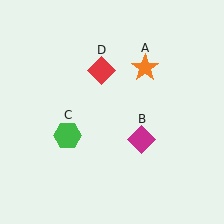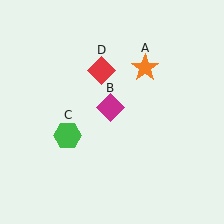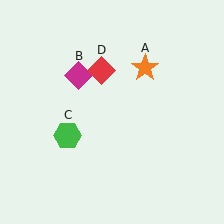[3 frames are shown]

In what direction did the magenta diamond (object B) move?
The magenta diamond (object B) moved up and to the left.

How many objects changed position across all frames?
1 object changed position: magenta diamond (object B).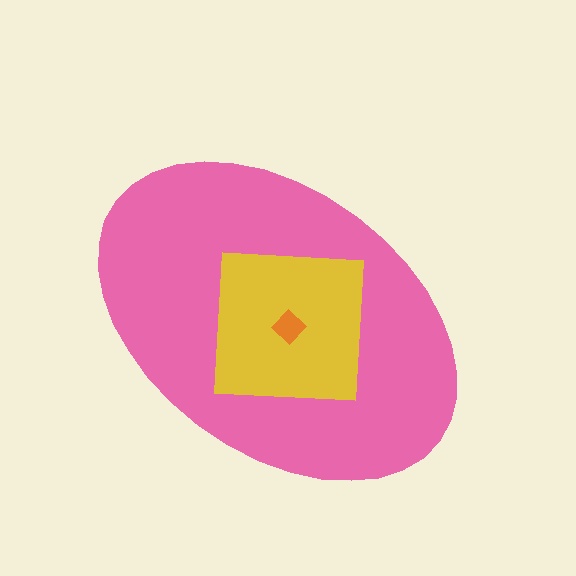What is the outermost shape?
The pink ellipse.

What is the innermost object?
The orange diamond.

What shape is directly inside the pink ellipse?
The yellow square.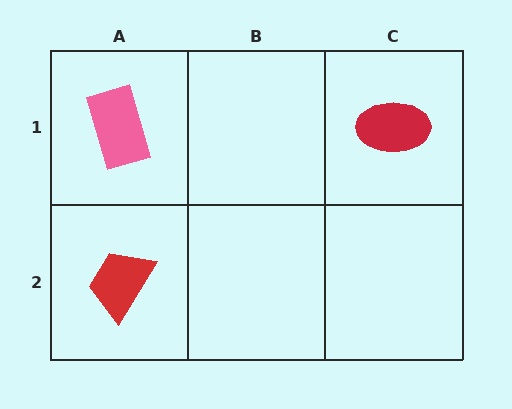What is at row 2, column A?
A red trapezoid.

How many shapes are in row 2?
1 shape.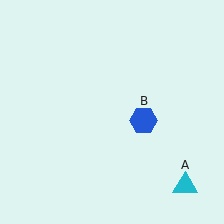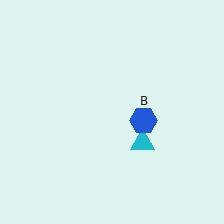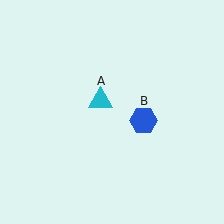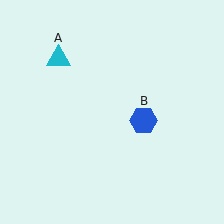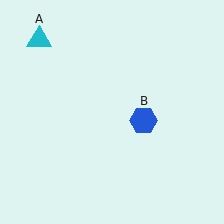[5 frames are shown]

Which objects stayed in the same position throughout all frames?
Blue hexagon (object B) remained stationary.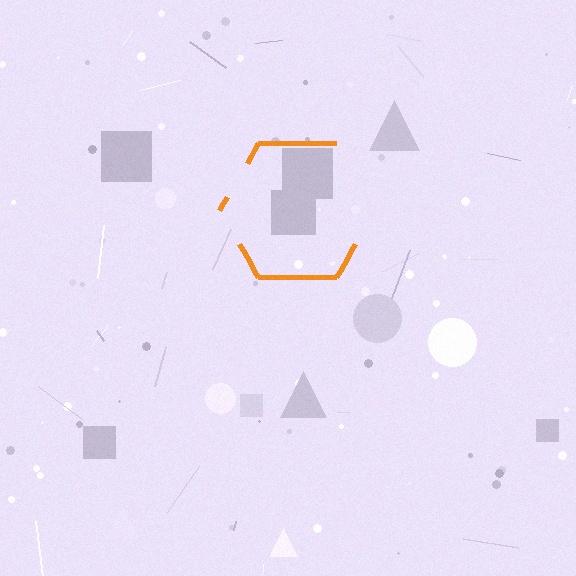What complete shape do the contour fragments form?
The contour fragments form a hexagon.